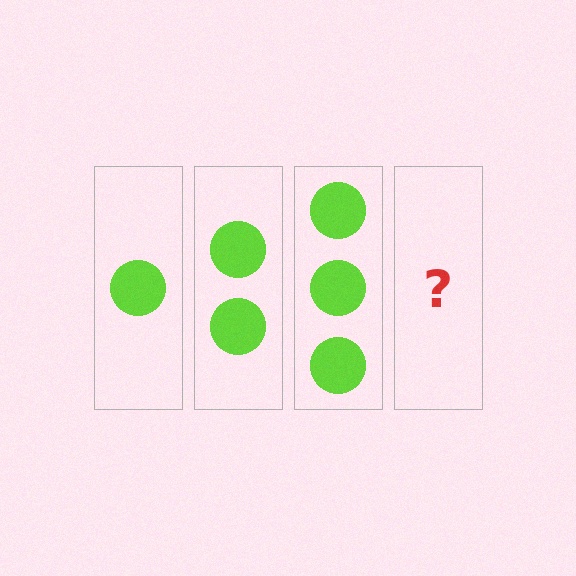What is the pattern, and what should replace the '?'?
The pattern is that each step adds one more circle. The '?' should be 4 circles.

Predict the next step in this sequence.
The next step is 4 circles.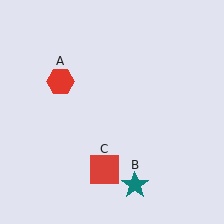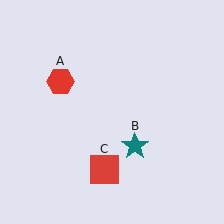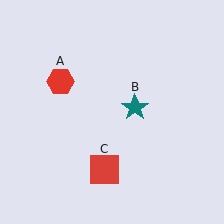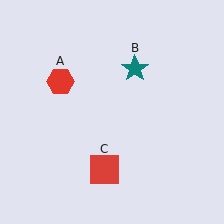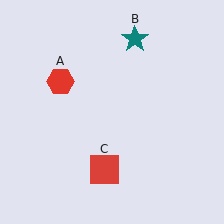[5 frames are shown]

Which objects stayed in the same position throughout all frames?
Red hexagon (object A) and red square (object C) remained stationary.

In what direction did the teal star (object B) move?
The teal star (object B) moved up.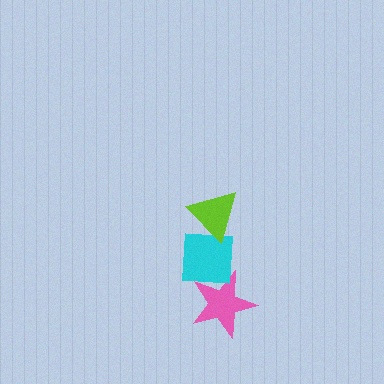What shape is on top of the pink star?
The cyan square is on top of the pink star.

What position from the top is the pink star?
The pink star is 3rd from the top.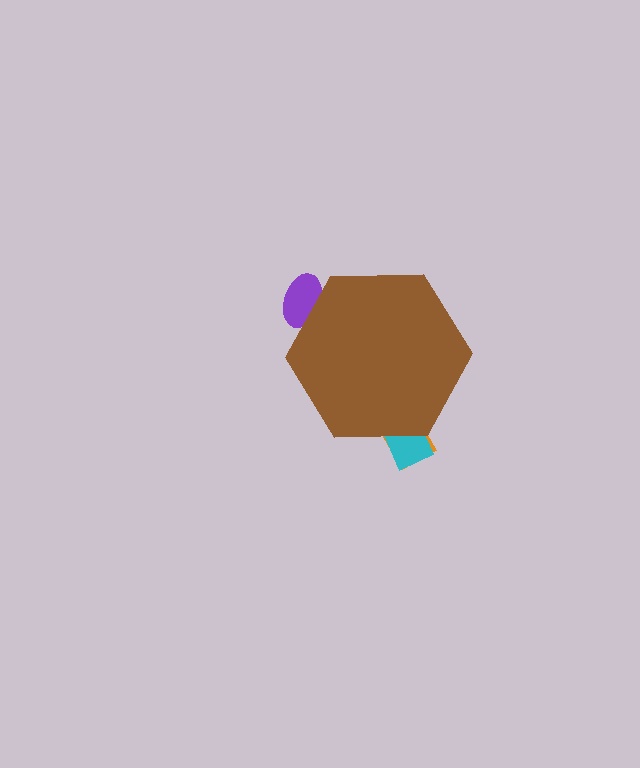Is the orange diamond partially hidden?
Yes, the orange diamond is partially hidden behind the brown hexagon.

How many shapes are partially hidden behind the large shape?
3 shapes are partially hidden.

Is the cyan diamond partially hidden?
Yes, the cyan diamond is partially hidden behind the brown hexagon.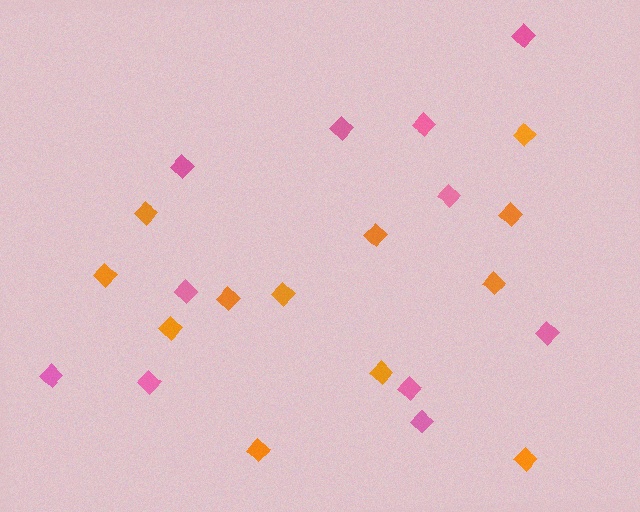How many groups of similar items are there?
There are 2 groups: one group of orange diamonds (12) and one group of pink diamonds (11).